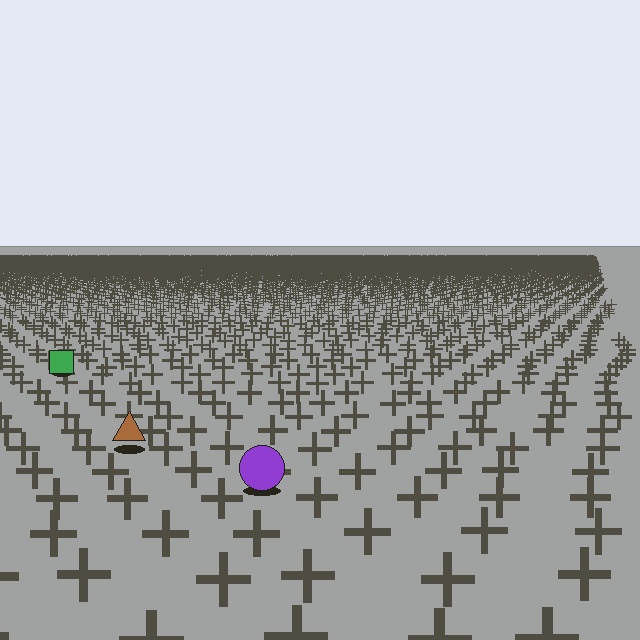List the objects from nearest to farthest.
From nearest to farthest: the purple circle, the brown triangle, the green square.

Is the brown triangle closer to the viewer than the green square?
Yes. The brown triangle is closer — you can tell from the texture gradient: the ground texture is coarser near it.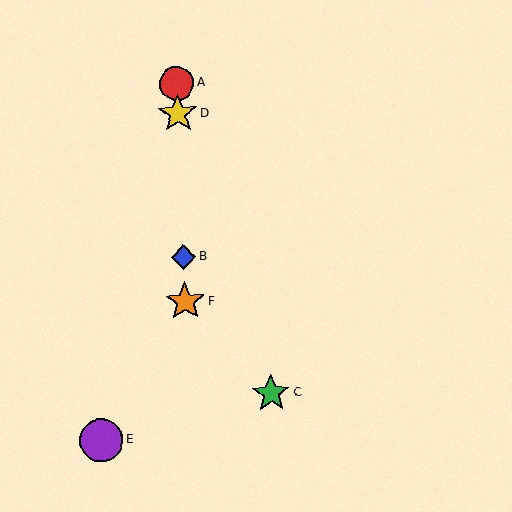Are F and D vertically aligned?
Yes, both are at x≈185.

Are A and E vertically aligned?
No, A is at x≈177 and E is at x≈102.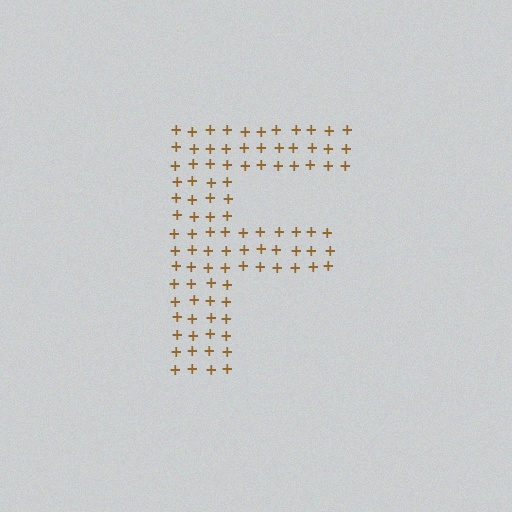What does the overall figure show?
The overall figure shows the letter F.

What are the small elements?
The small elements are plus signs.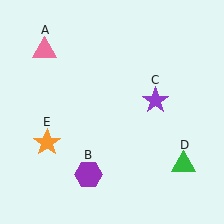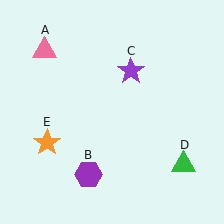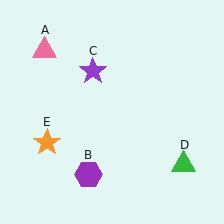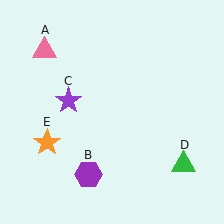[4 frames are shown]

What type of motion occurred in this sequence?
The purple star (object C) rotated counterclockwise around the center of the scene.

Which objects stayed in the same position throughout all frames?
Pink triangle (object A) and purple hexagon (object B) and green triangle (object D) and orange star (object E) remained stationary.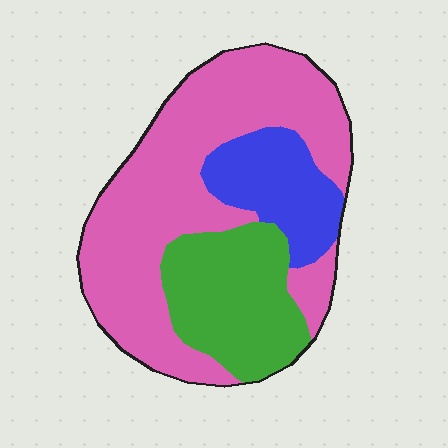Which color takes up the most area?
Pink, at roughly 60%.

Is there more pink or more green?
Pink.